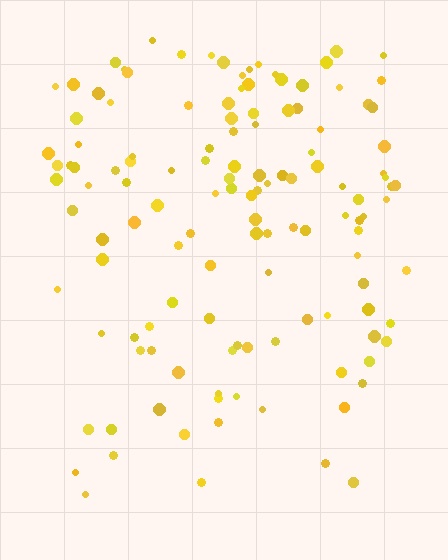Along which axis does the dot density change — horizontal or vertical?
Vertical.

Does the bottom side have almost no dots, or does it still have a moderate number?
Still a moderate number, just noticeably fewer than the top.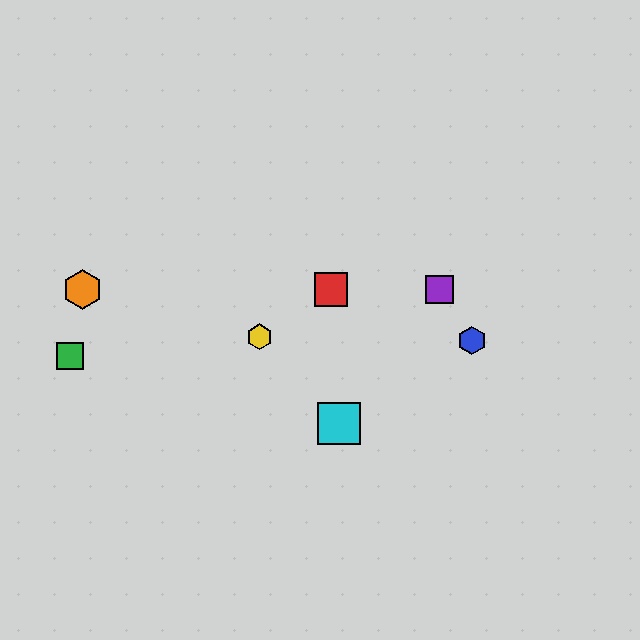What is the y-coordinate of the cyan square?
The cyan square is at y≈423.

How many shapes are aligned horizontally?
3 shapes (the red square, the purple square, the orange hexagon) are aligned horizontally.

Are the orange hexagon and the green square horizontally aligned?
No, the orange hexagon is at y≈289 and the green square is at y≈356.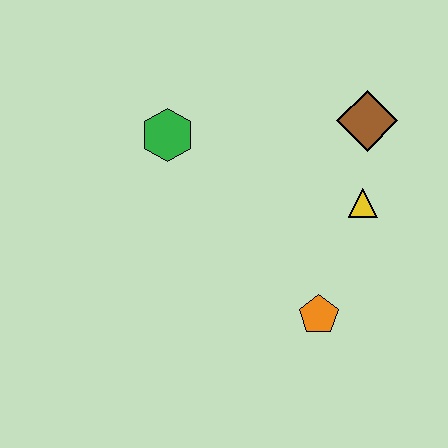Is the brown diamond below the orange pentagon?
No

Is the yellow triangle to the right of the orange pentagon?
Yes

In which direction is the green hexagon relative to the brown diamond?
The green hexagon is to the left of the brown diamond.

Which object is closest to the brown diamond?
The yellow triangle is closest to the brown diamond.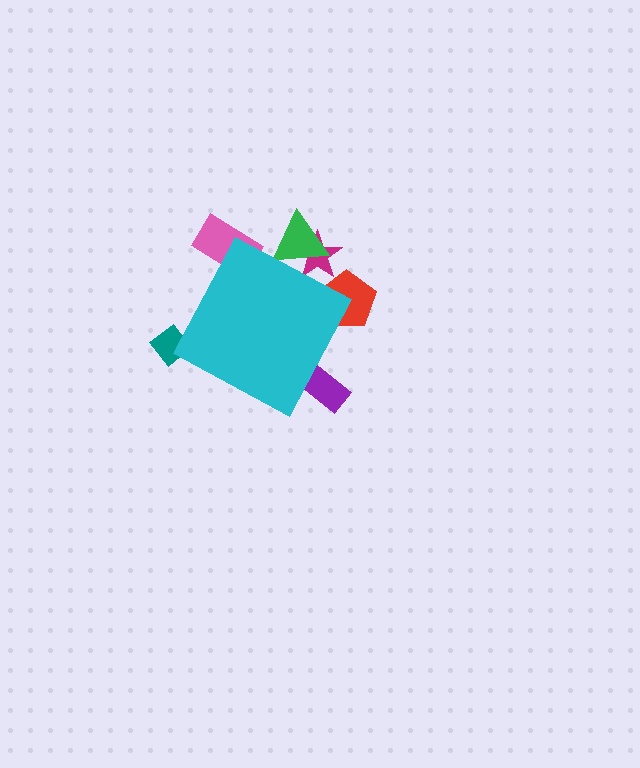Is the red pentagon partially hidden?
Yes, the red pentagon is partially hidden behind the cyan diamond.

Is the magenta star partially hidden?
Yes, the magenta star is partially hidden behind the cyan diamond.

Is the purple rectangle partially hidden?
Yes, the purple rectangle is partially hidden behind the cyan diamond.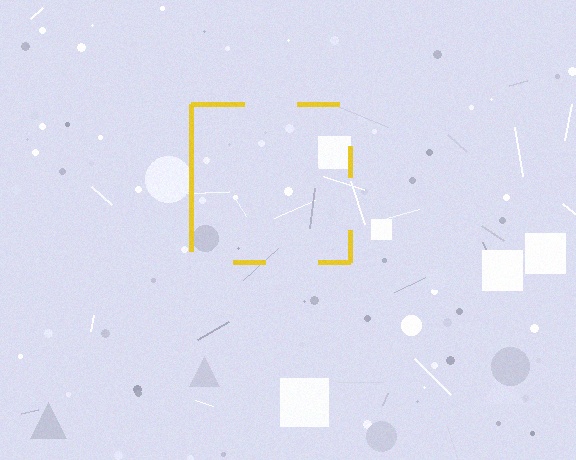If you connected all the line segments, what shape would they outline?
They would outline a square.